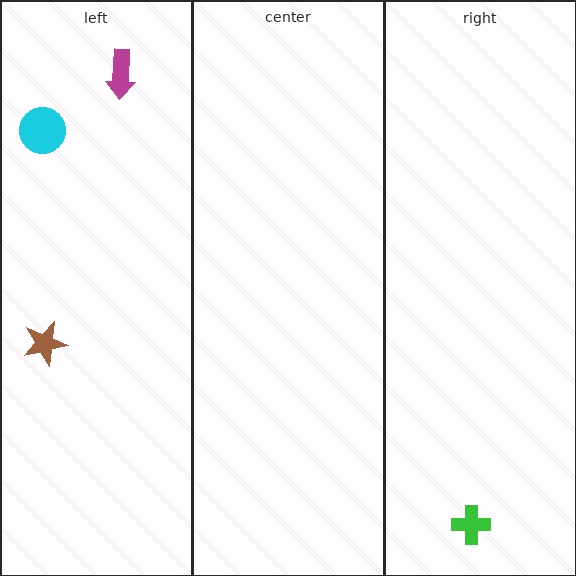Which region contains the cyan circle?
The left region.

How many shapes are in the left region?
3.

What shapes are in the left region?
The cyan circle, the brown star, the magenta arrow.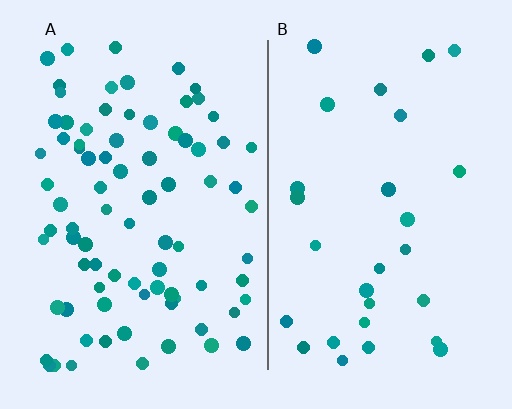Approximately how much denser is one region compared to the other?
Approximately 2.9× — region A over region B.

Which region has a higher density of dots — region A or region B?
A (the left).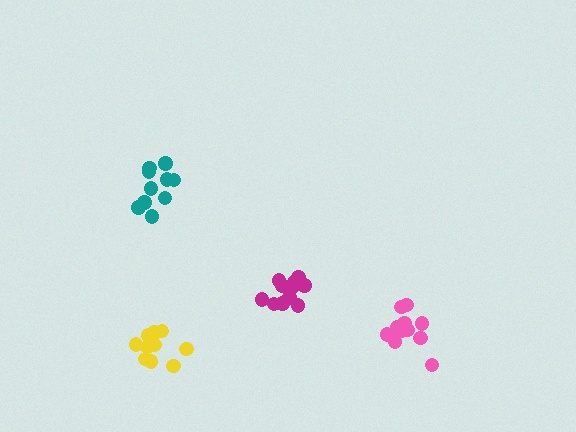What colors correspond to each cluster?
The clusters are colored: pink, yellow, magenta, teal.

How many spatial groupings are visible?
There are 4 spatial groupings.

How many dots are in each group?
Group 1: 13 dots, Group 2: 11 dots, Group 3: 11 dots, Group 4: 11 dots (46 total).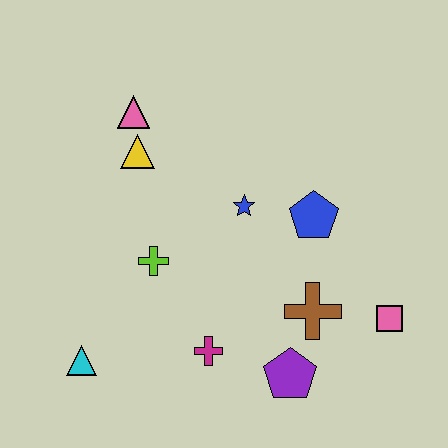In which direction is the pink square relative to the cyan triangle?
The pink square is to the right of the cyan triangle.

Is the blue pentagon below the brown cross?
No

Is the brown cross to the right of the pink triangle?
Yes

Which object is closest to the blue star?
The blue pentagon is closest to the blue star.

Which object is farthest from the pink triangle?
The pink square is farthest from the pink triangle.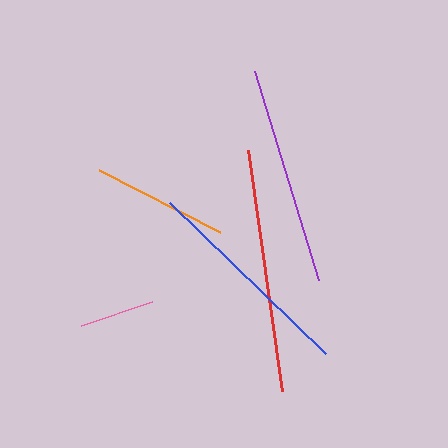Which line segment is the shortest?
The pink line is the shortest at approximately 75 pixels.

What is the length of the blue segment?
The blue segment is approximately 217 pixels long.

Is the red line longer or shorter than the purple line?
The red line is longer than the purple line.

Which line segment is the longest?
The red line is the longest at approximately 244 pixels.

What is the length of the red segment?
The red segment is approximately 244 pixels long.